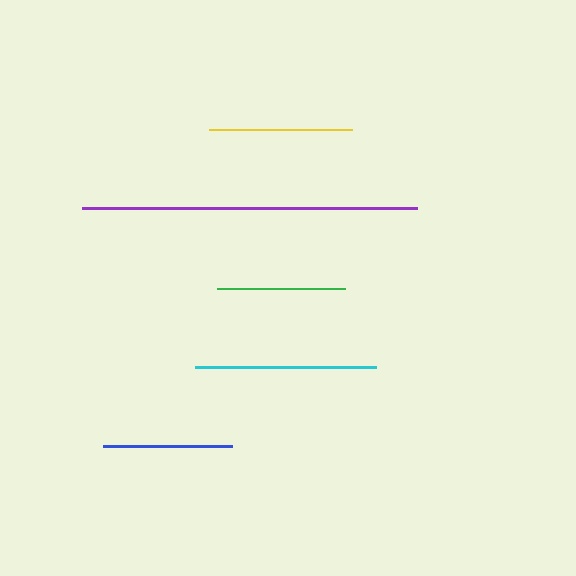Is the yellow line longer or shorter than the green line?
The yellow line is longer than the green line.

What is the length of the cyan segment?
The cyan segment is approximately 180 pixels long.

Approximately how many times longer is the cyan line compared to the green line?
The cyan line is approximately 1.4 times the length of the green line.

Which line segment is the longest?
The purple line is the longest at approximately 335 pixels.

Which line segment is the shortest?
The blue line is the shortest at approximately 128 pixels.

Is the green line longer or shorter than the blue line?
The green line is longer than the blue line.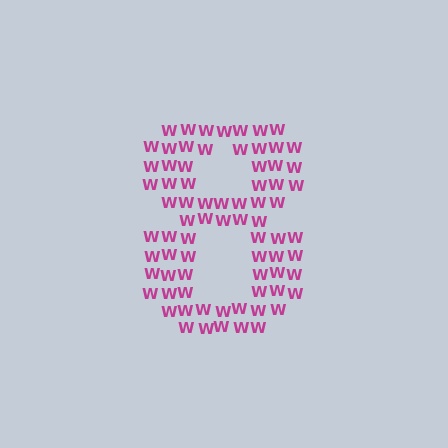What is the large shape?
The large shape is the digit 8.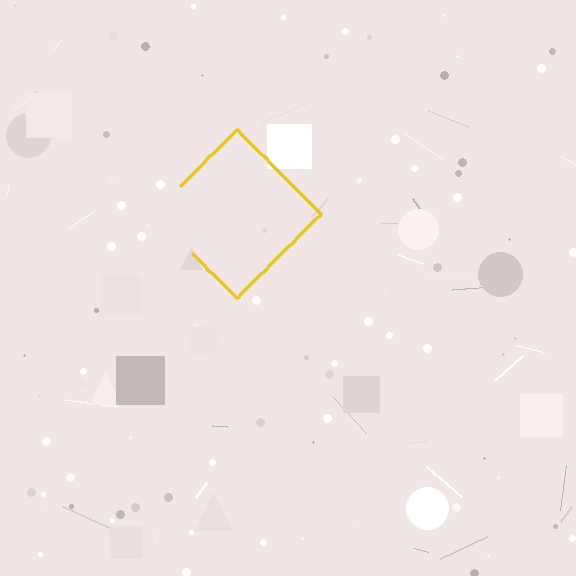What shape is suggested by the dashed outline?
The dashed outline suggests a diamond.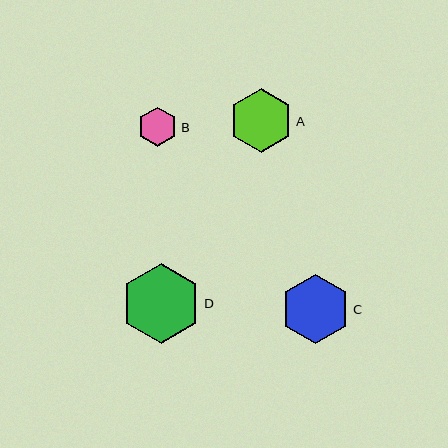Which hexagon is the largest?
Hexagon D is the largest with a size of approximately 80 pixels.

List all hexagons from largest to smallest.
From largest to smallest: D, C, A, B.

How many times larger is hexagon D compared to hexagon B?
Hexagon D is approximately 2.0 times the size of hexagon B.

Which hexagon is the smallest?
Hexagon B is the smallest with a size of approximately 39 pixels.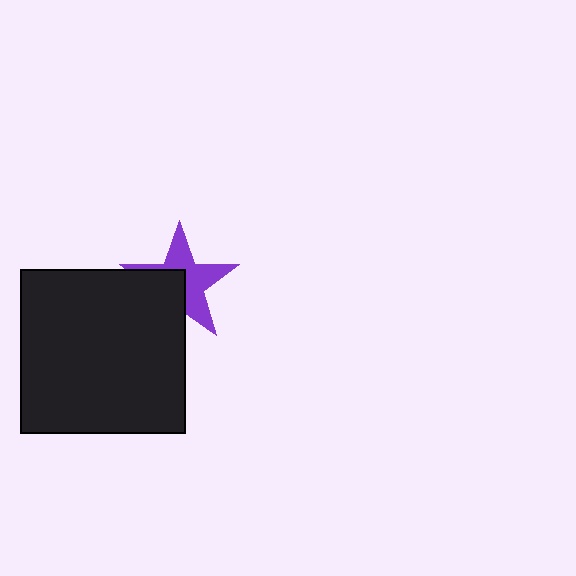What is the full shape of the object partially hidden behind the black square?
The partially hidden object is a purple star.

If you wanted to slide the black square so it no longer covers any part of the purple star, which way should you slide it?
Slide it toward the lower-left — that is the most direct way to separate the two shapes.